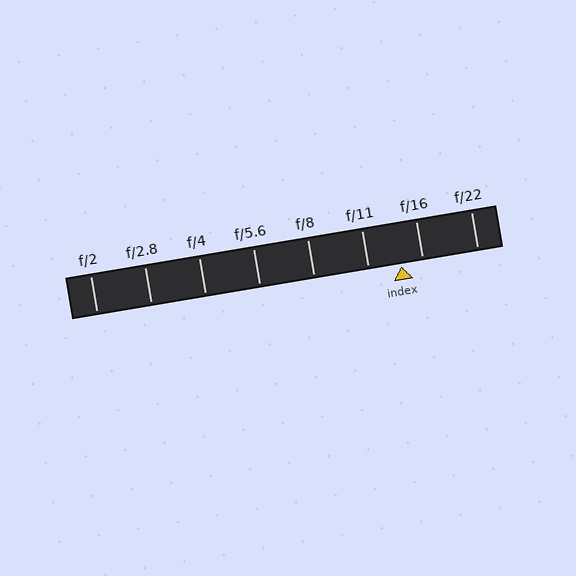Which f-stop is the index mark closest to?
The index mark is closest to f/16.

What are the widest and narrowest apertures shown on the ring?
The widest aperture shown is f/2 and the narrowest is f/22.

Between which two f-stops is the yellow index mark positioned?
The index mark is between f/11 and f/16.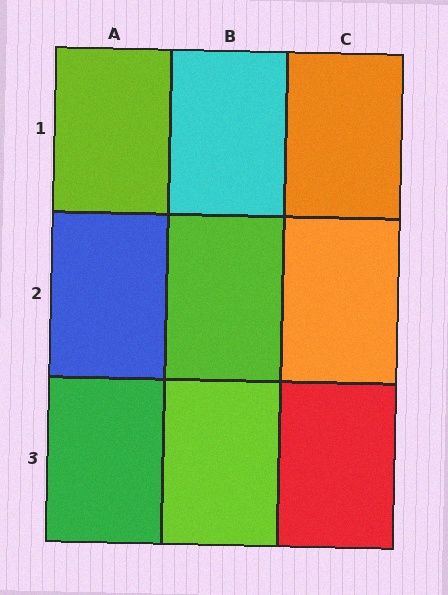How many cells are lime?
3 cells are lime.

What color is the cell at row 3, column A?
Green.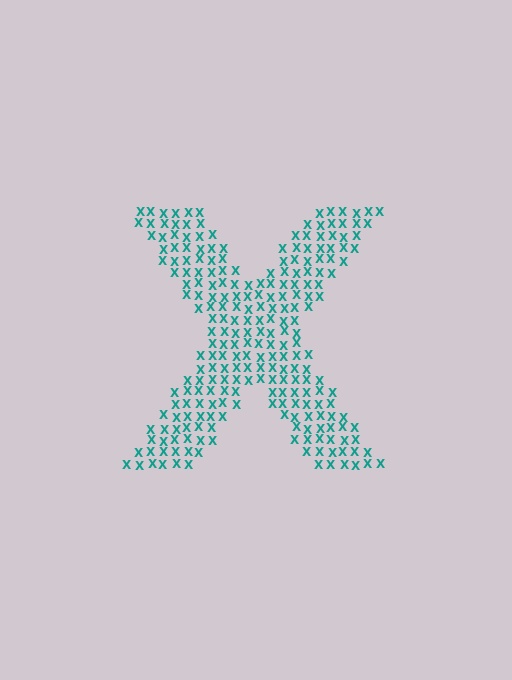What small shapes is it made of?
It is made of small letter X's.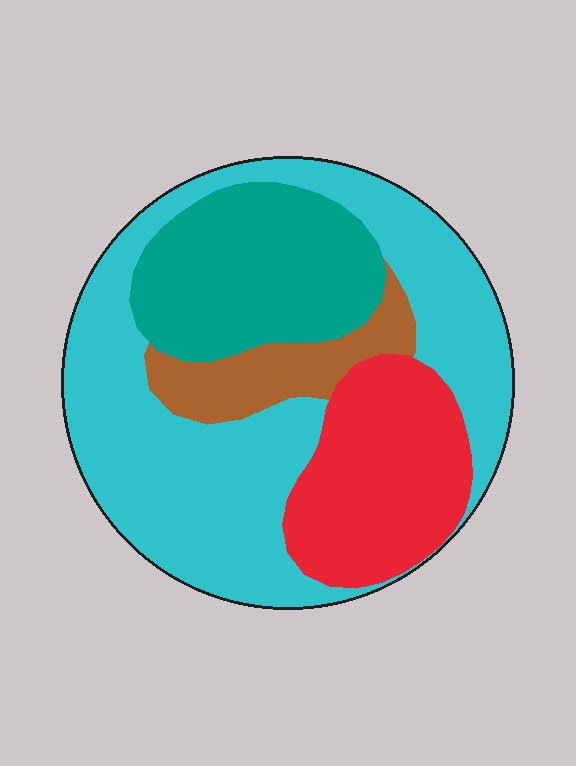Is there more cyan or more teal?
Cyan.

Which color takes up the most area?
Cyan, at roughly 50%.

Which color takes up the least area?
Brown, at roughly 10%.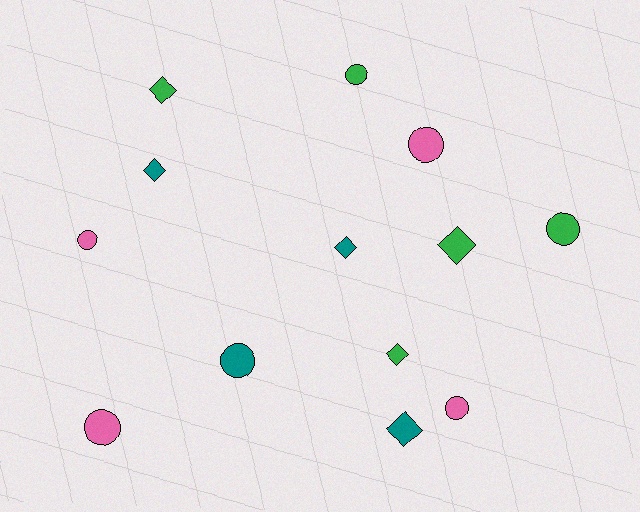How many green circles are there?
There are 2 green circles.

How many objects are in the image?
There are 13 objects.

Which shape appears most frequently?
Circle, with 7 objects.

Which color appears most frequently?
Green, with 5 objects.